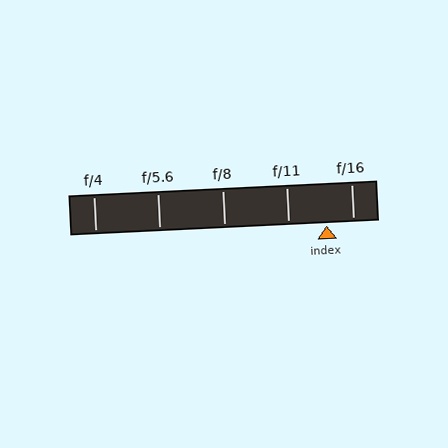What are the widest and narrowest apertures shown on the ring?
The widest aperture shown is f/4 and the narrowest is f/16.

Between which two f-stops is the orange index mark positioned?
The index mark is between f/11 and f/16.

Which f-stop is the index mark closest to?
The index mark is closest to f/16.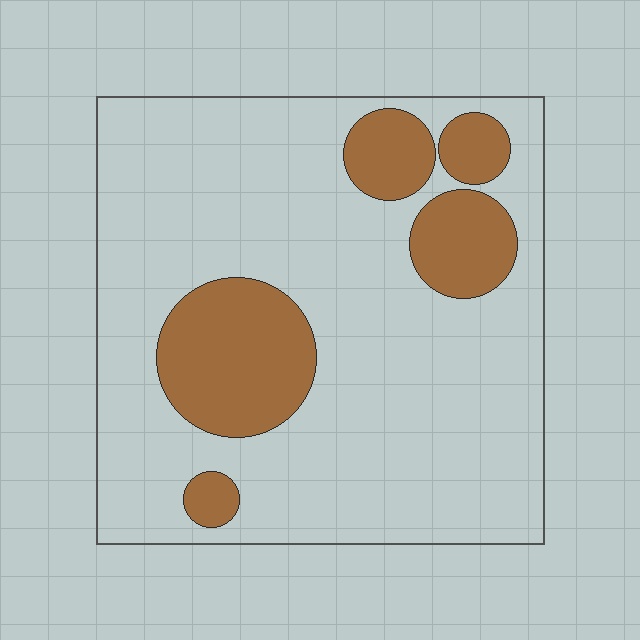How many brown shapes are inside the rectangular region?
5.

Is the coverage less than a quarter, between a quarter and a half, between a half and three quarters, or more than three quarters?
Less than a quarter.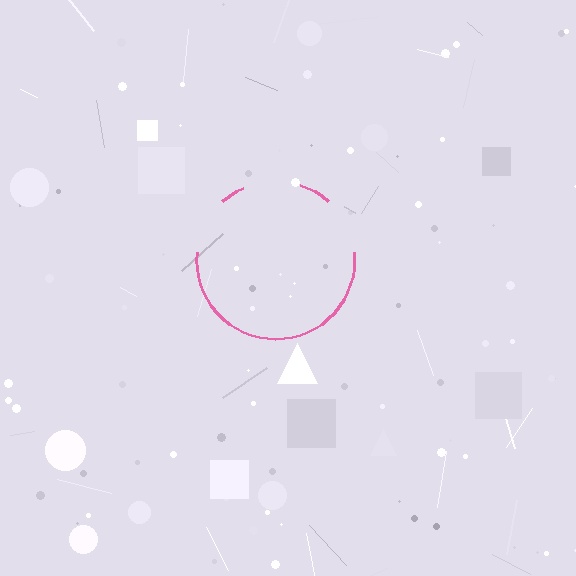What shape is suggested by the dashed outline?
The dashed outline suggests a circle.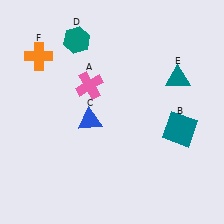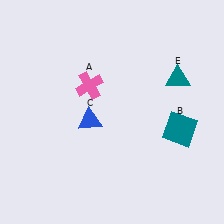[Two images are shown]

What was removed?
The teal hexagon (D), the orange cross (F) were removed in Image 2.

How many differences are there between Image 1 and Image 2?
There are 2 differences between the two images.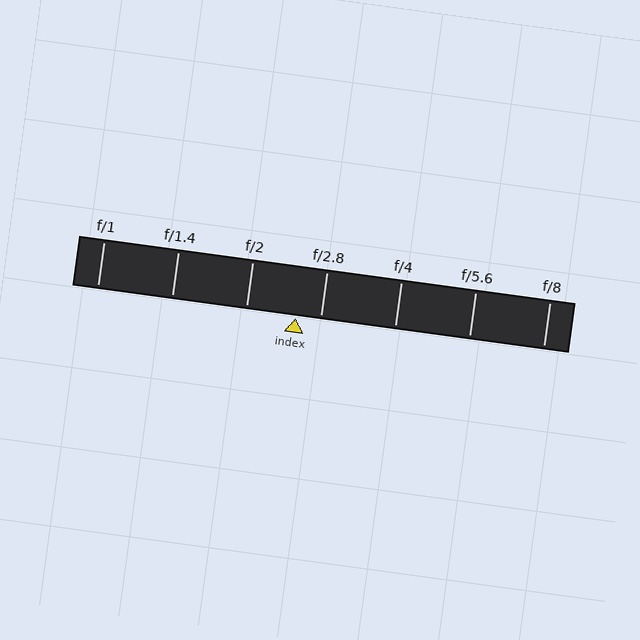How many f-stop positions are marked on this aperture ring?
There are 7 f-stop positions marked.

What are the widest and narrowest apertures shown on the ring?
The widest aperture shown is f/1 and the narrowest is f/8.